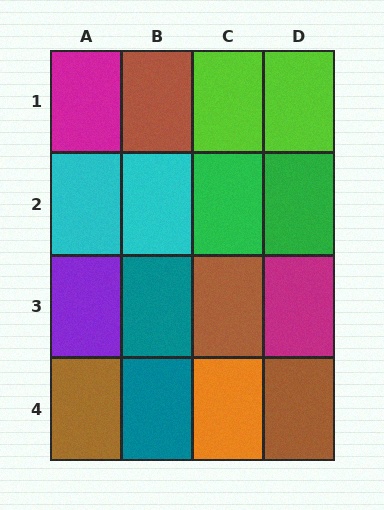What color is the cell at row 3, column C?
Brown.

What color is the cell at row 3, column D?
Magenta.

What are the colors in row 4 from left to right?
Brown, teal, orange, brown.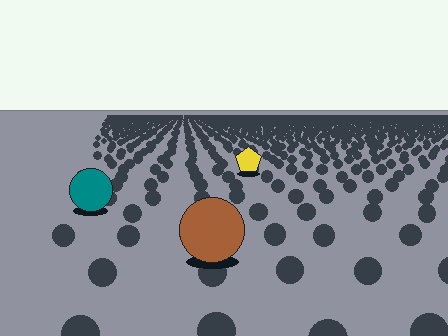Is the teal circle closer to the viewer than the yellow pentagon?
Yes. The teal circle is closer — you can tell from the texture gradient: the ground texture is coarser near it.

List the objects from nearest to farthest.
From nearest to farthest: the brown circle, the teal circle, the yellow pentagon.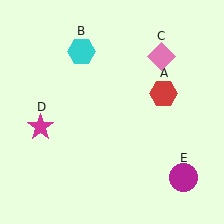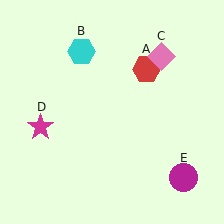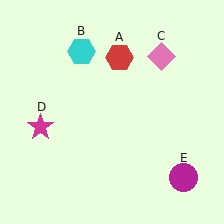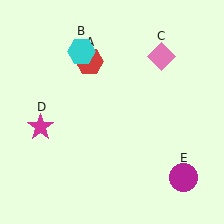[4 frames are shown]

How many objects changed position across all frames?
1 object changed position: red hexagon (object A).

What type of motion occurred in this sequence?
The red hexagon (object A) rotated counterclockwise around the center of the scene.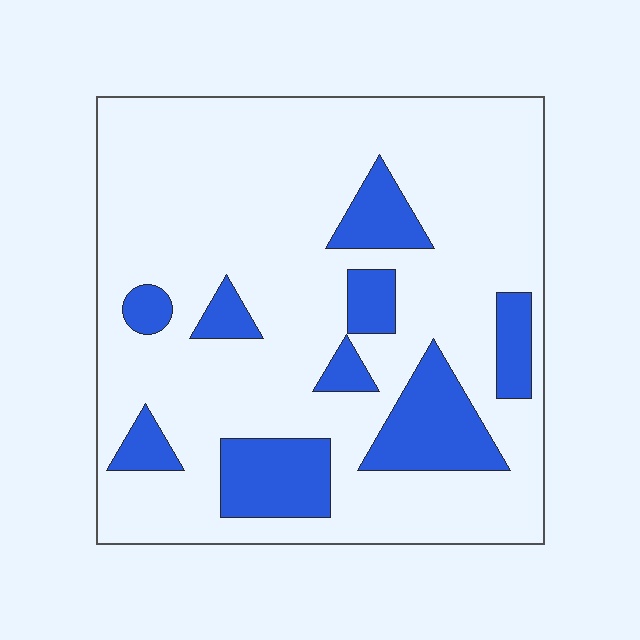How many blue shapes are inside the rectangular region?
9.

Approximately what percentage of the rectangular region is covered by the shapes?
Approximately 20%.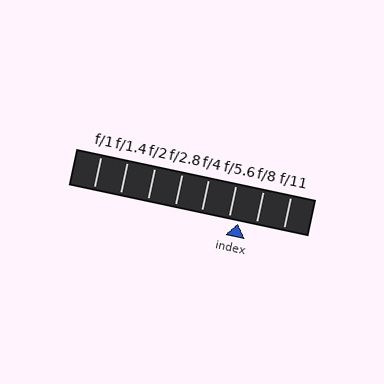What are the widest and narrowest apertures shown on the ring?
The widest aperture shown is f/1 and the narrowest is f/11.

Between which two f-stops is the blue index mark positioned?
The index mark is between f/5.6 and f/8.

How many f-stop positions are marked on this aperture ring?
There are 8 f-stop positions marked.